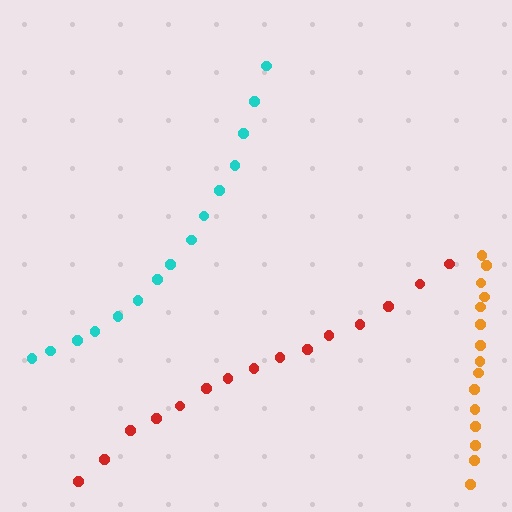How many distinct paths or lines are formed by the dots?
There are 3 distinct paths.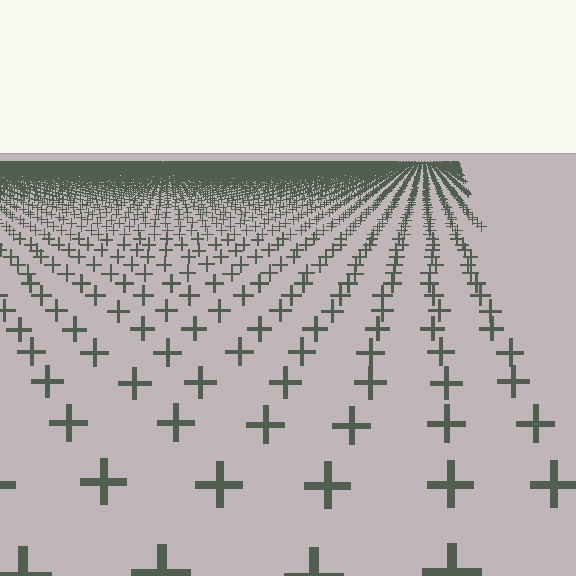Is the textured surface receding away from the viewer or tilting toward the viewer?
The surface is receding away from the viewer. Texture elements get smaller and denser toward the top.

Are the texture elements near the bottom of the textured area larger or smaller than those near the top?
Larger. Near the bottom, elements are closer to the viewer and appear at a bigger on-screen size.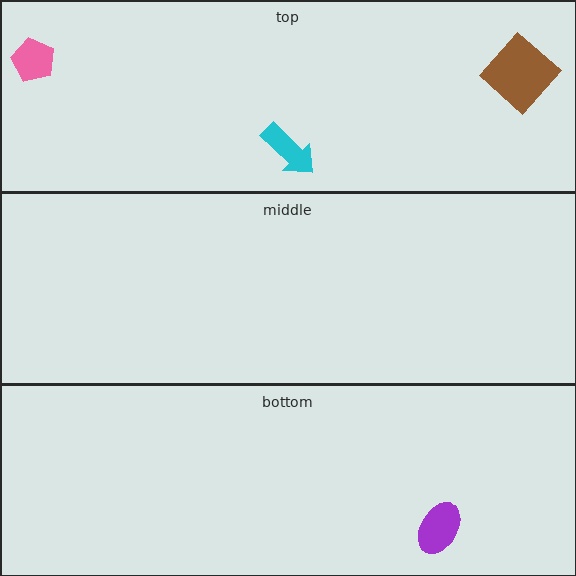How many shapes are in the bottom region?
1.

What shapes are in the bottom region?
The purple ellipse.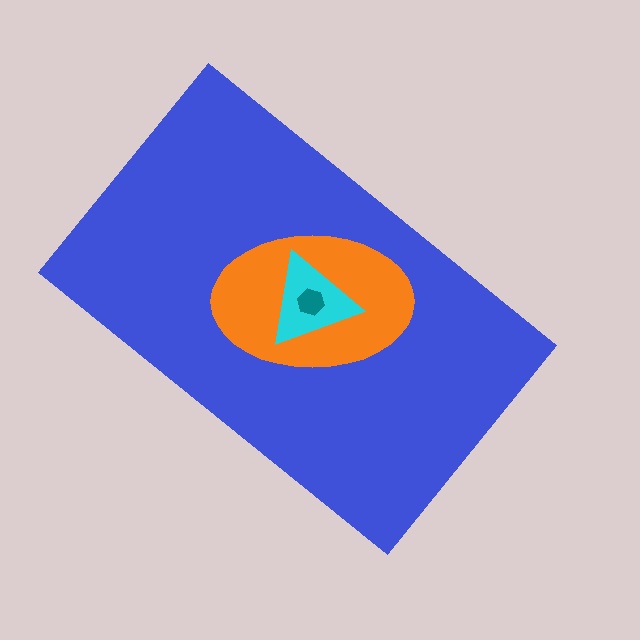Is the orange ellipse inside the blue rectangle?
Yes.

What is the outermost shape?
The blue rectangle.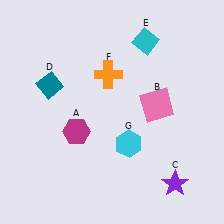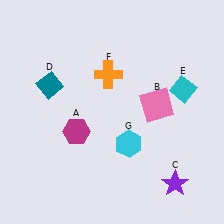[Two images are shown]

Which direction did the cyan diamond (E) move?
The cyan diamond (E) moved down.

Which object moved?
The cyan diamond (E) moved down.